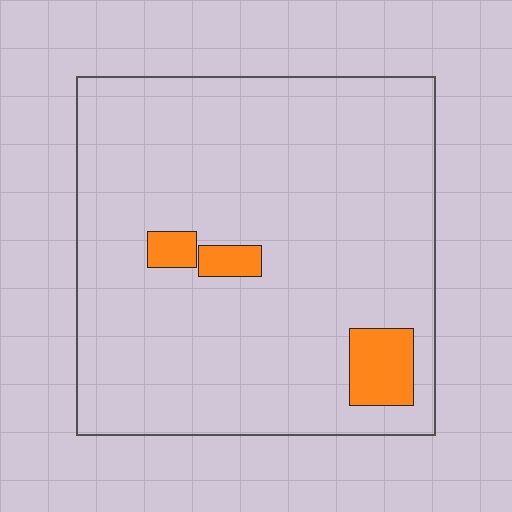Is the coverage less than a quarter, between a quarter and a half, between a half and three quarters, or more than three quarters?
Less than a quarter.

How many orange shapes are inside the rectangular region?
3.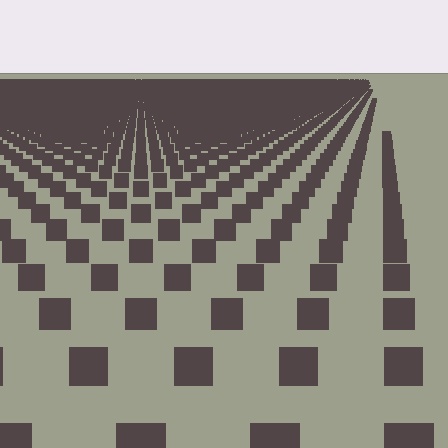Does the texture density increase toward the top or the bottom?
Density increases toward the top.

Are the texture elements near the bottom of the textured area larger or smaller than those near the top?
Larger. Near the bottom, elements are closer to the viewer and appear at a bigger on-screen size.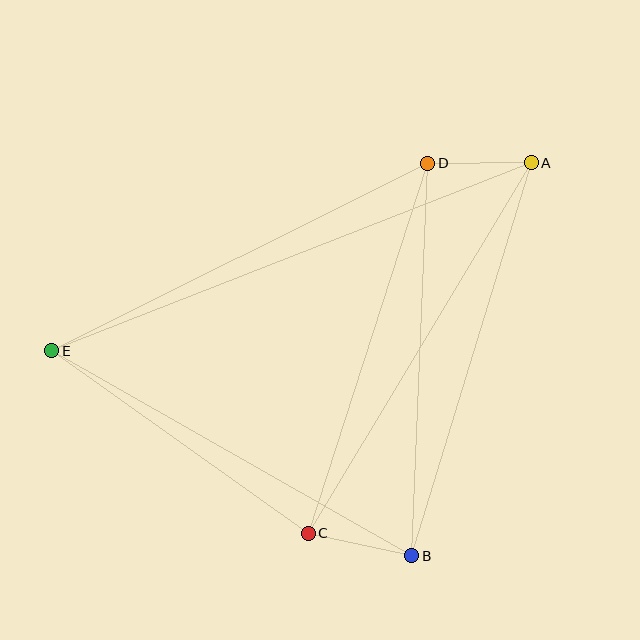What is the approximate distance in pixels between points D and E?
The distance between D and E is approximately 420 pixels.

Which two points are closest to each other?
Points A and D are closest to each other.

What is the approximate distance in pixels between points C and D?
The distance between C and D is approximately 389 pixels.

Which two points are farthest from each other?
Points A and E are farthest from each other.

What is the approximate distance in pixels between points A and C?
The distance between A and C is approximately 433 pixels.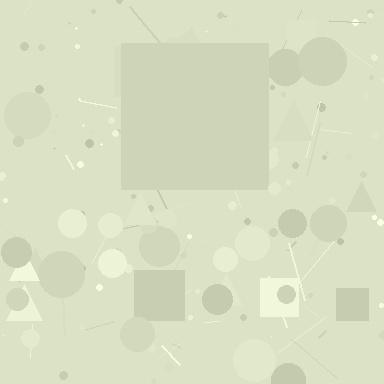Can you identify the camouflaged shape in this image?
The camouflaged shape is a square.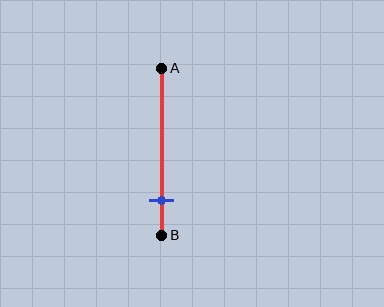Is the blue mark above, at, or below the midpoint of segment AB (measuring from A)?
The blue mark is below the midpoint of segment AB.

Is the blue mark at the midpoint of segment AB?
No, the mark is at about 80% from A, not at the 50% midpoint.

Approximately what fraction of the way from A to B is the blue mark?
The blue mark is approximately 80% of the way from A to B.